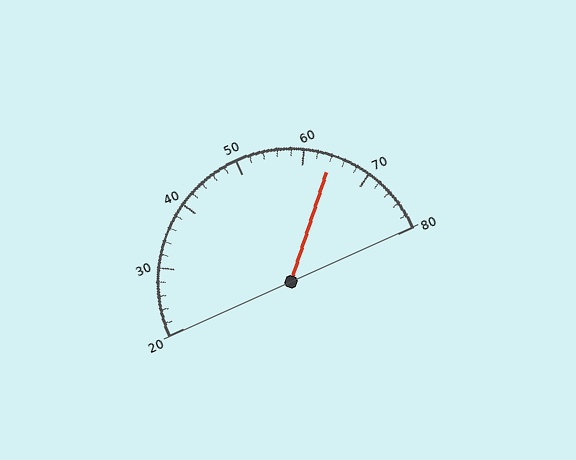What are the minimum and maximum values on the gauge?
The gauge ranges from 20 to 80.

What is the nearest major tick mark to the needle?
The nearest major tick mark is 60.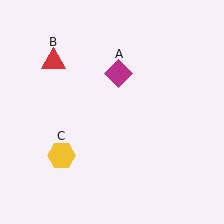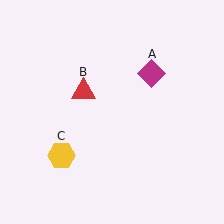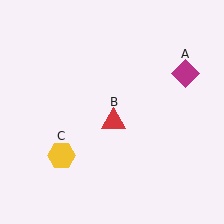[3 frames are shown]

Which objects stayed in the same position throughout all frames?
Yellow hexagon (object C) remained stationary.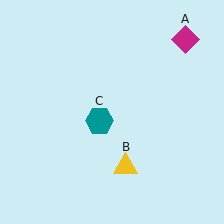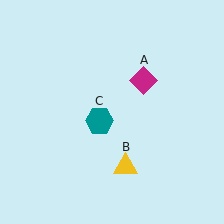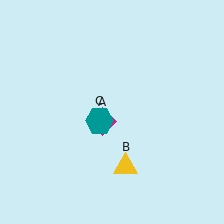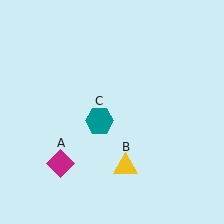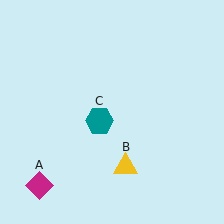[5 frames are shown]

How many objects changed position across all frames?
1 object changed position: magenta diamond (object A).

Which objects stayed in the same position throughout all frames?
Yellow triangle (object B) and teal hexagon (object C) remained stationary.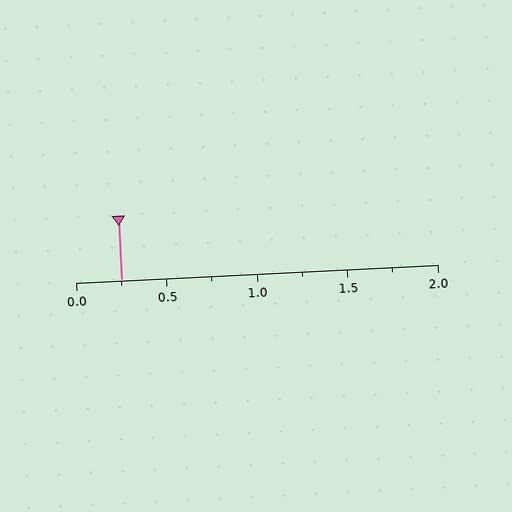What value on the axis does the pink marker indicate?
The marker indicates approximately 0.25.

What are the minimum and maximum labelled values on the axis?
The axis runs from 0.0 to 2.0.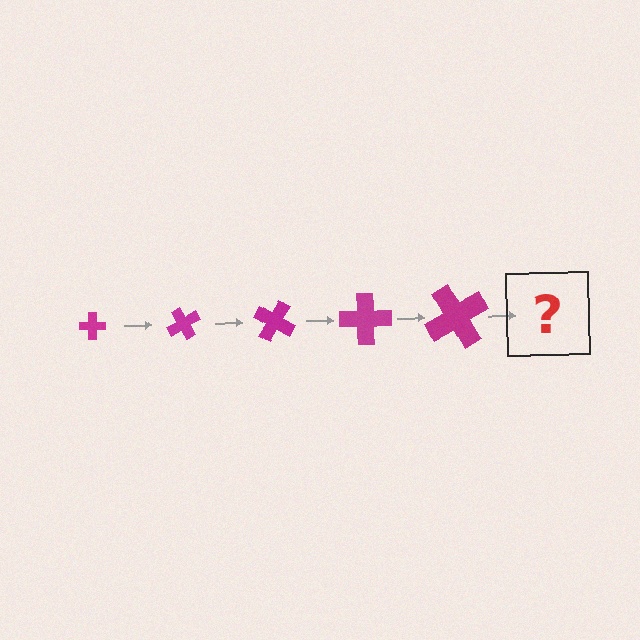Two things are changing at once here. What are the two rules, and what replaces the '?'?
The two rules are that the cross grows larger each step and it rotates 60 degrees each step. The '?' should be a cross, larger than the previous one and rotated 300 degrees from the start.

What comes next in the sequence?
The next element should be a cross, larger than the previous one and rotated 300 degrees from the start.